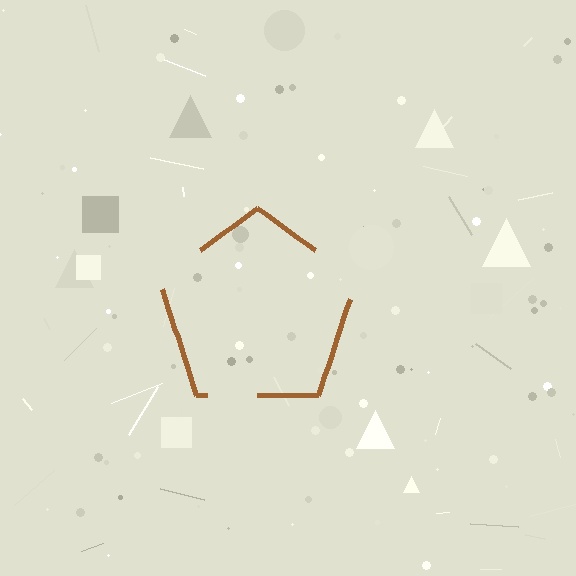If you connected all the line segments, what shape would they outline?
They would outline a pentagon.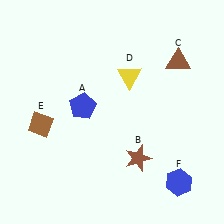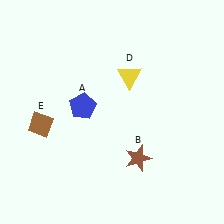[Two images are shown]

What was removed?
The blue hexagon (F), the brown triangle (C) were removed in Image 2.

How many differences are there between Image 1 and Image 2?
There are 2 differences between the two images.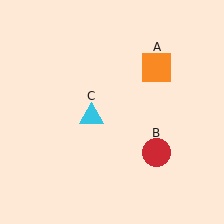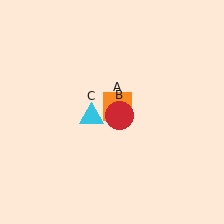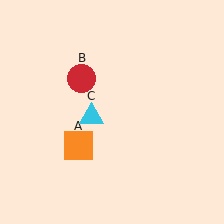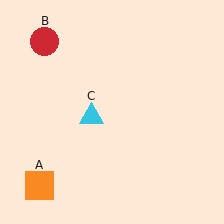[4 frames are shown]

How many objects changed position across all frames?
2 objects changed position: orange square (object A), red circle (object B).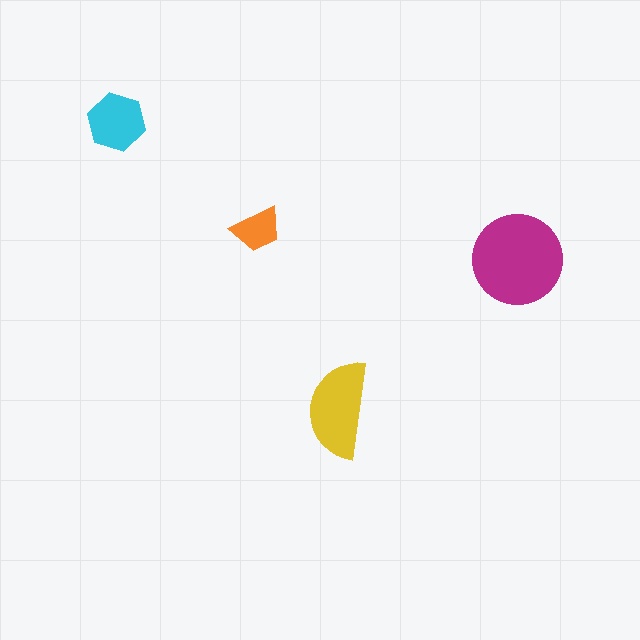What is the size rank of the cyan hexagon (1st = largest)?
3rd.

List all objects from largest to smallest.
The magenta circle, the yellow semicircle, the cyan hexagon, the orange trapezoid.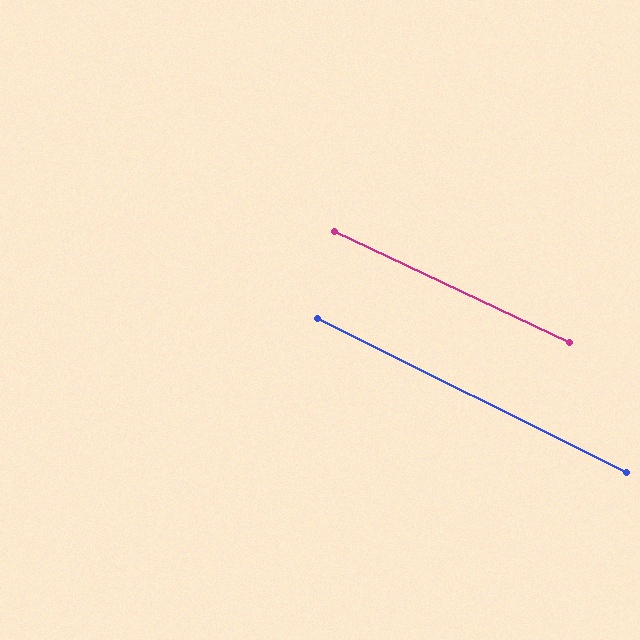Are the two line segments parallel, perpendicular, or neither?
Parallel — their directions differ by only 1.0°.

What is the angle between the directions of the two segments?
Approximately 1 degree.